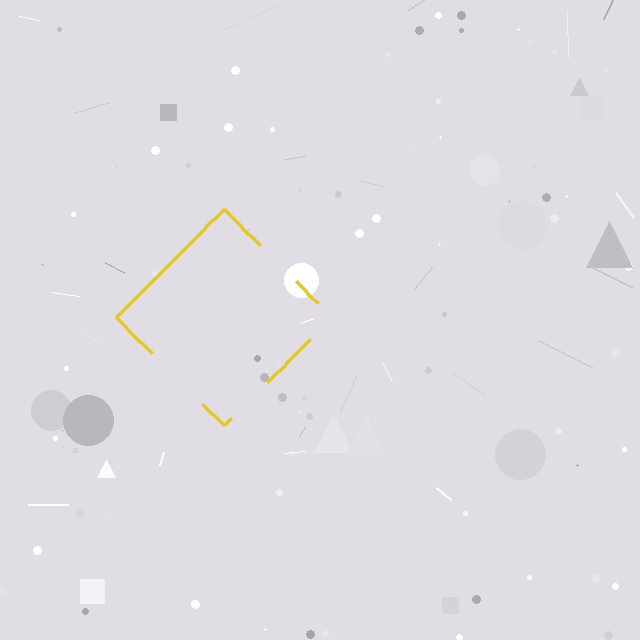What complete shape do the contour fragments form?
The contour fragments form a diamond.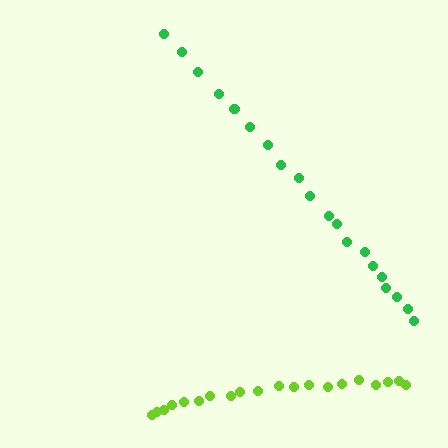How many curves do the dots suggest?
There are 2 distinct paths.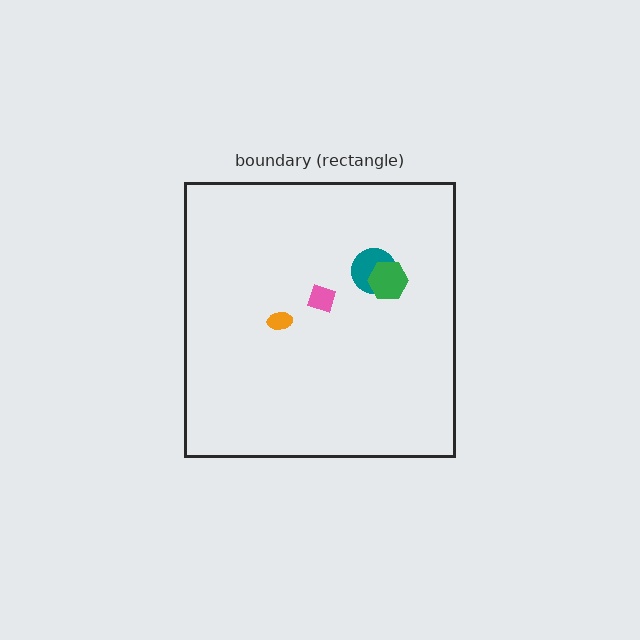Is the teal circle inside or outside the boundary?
Inside.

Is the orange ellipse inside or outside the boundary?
Inside.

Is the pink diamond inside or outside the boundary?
Inside.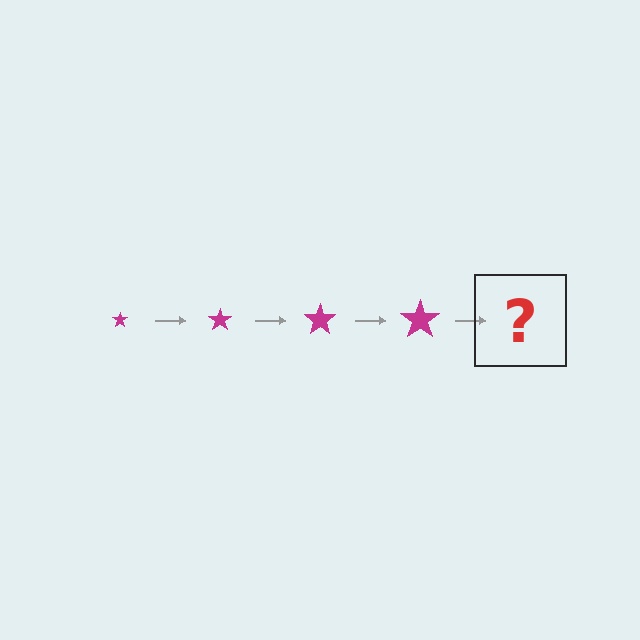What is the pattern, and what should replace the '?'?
The pattern is that the star gets progressively larger each step. The '?' should be a magenta star, larger than the previous one.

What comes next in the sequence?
The next element should be a magenta star, larger than the previous one.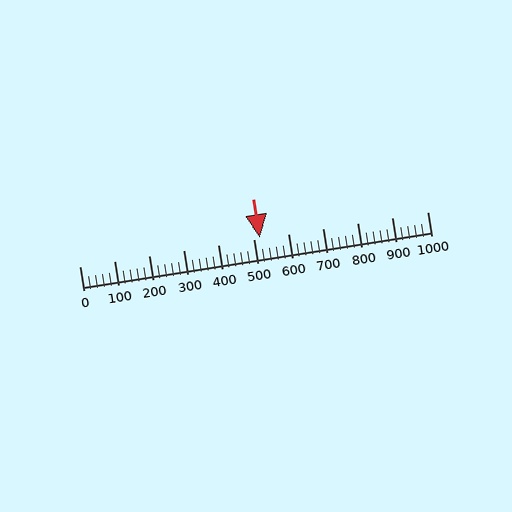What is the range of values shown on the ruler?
The ruler shows values from 0 to 1000.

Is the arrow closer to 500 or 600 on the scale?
The arrow is closer to 500.